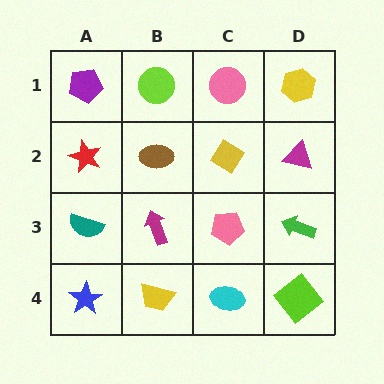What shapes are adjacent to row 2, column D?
A yellow hexagon (row 1, column D), a green arrow (row 3, column D), a yellow diamond (row 2, column C).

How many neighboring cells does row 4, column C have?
3.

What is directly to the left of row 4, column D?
A cyan ellipse.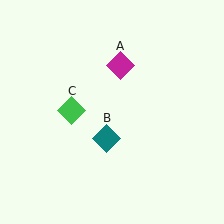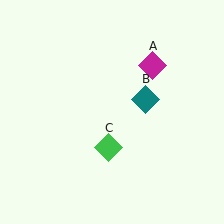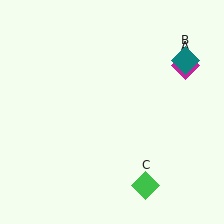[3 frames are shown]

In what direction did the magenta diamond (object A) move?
The magenta diamond (object A) moved right.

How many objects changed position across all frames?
3 objects changed position: magenta diamond (object A), teal diamond (object B), green diamond (object C).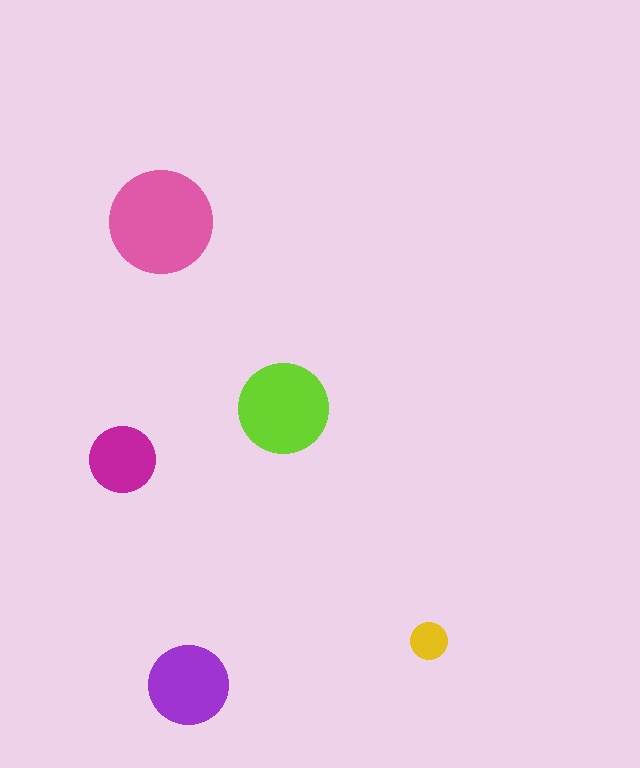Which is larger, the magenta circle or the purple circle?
The purple one.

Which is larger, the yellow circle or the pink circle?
The pink one.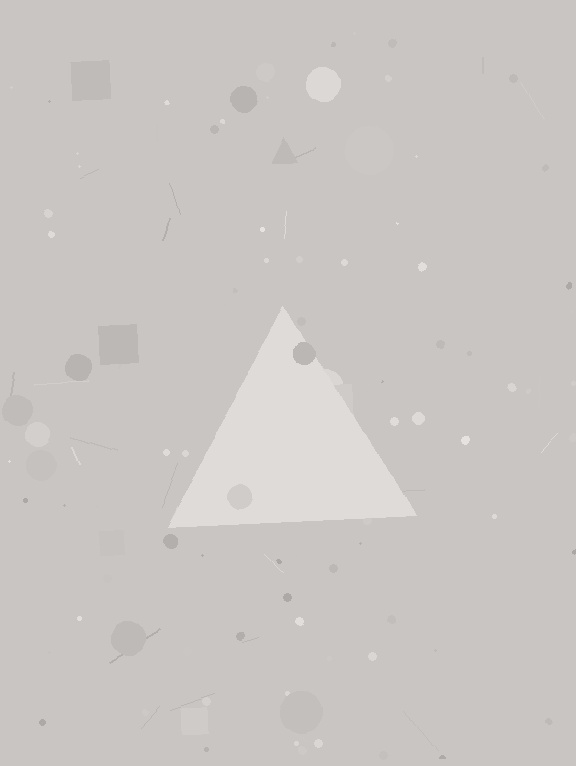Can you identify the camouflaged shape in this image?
The camouflaged shape is a triangle.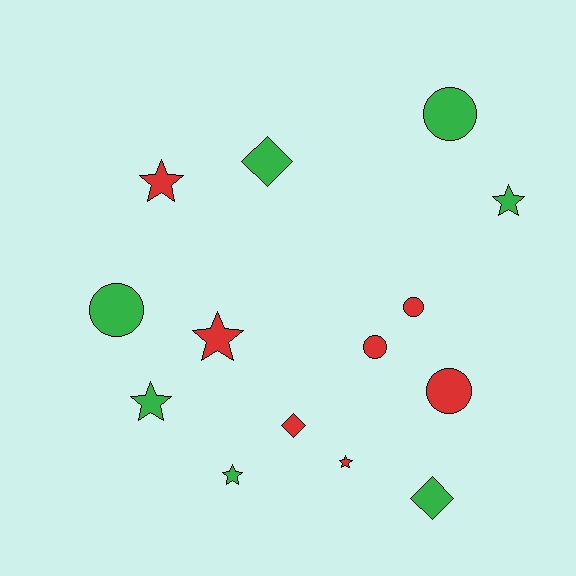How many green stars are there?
There are 3 green stars.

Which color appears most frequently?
Red, with 7 objects.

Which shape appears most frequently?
Star, with 6 objects.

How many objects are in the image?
There are 14 objects.